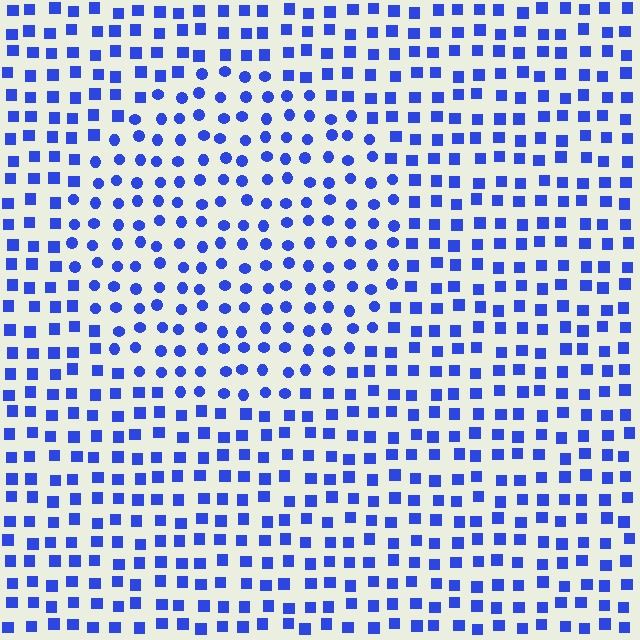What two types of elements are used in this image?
The image uses circles inside the circle region and squares outside it.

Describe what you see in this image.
The image is filled with small blue elements arranged in a uniform grid. A circle-shaped region contains circles, while the surrounding area contains squares. The boundary is defined purely by the change in element shape.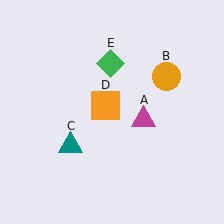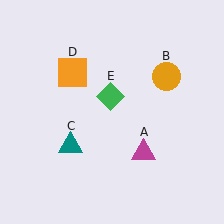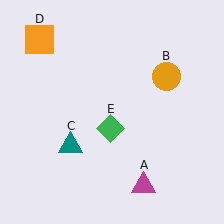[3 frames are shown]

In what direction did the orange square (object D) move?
The orange square (object D) moved up and to the left.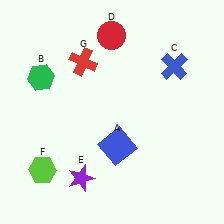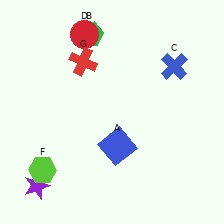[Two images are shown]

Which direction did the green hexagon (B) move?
The green hexagon (B) moved right.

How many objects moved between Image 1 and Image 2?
3 objects moved between the two images.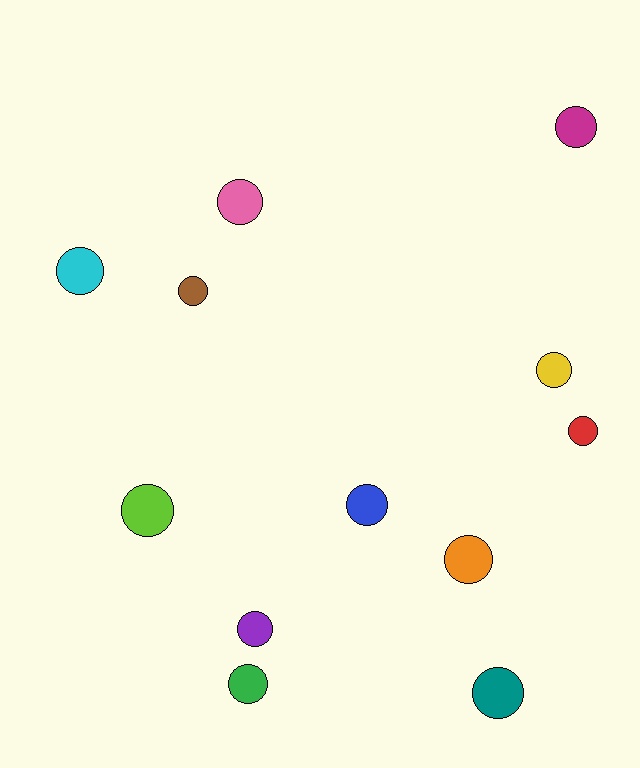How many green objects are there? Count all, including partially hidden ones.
There is 1 green object.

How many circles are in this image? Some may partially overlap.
There are 12 circles.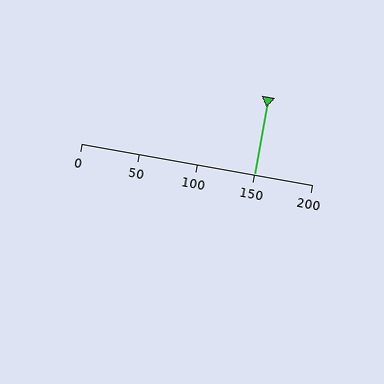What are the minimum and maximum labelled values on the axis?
The axis runs from 0 to 200.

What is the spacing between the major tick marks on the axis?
The major ticks are spaced 50 apart.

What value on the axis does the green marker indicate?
The marker indicates approximately 150.